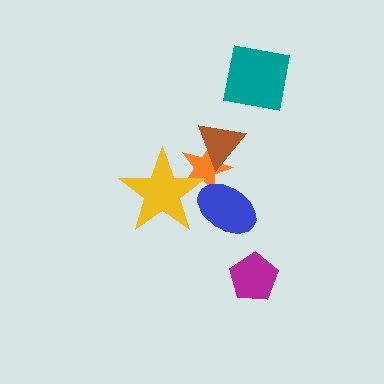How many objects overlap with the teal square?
0 objects overlap with the teal square.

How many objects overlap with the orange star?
3 objects overlap with the orange star.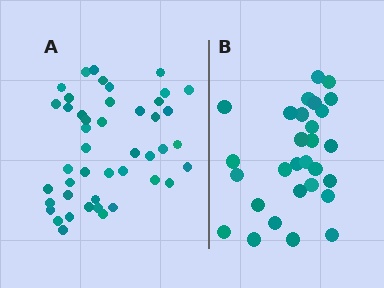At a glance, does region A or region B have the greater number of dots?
Region A (the left region) has more dots.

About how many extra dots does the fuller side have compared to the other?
Region A has approximately 15 more dots than region B.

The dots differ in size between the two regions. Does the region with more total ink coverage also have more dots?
No. Region B has more total ink coverage because its dots are larger, but region A actually contains more individual dots. Total area can be misleading — the number of items is what matters here.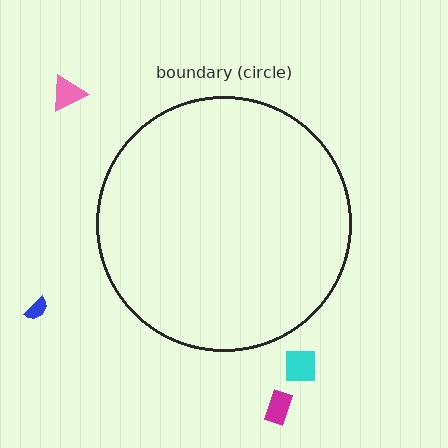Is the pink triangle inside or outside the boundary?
Outside.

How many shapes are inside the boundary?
0 inside, 4 outside.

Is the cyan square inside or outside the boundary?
Outside.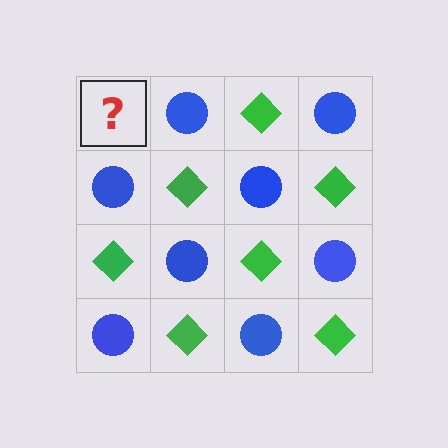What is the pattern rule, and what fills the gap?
The rule is that it alternates green diamond and blue circle in a checkerboard pattern. The gap should be filled with a green diamond.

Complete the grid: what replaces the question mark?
The question mark should be replaced with a green diamond.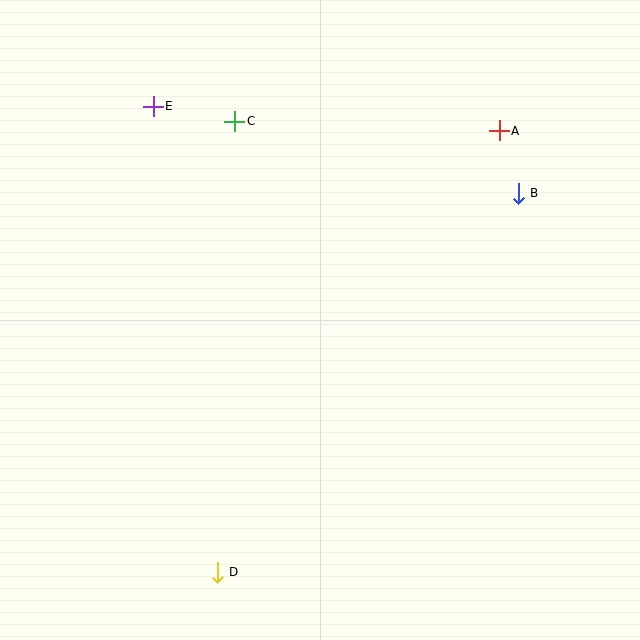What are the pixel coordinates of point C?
Point C is at (235, 121).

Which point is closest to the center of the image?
Point C at (235, 121) is closest to the center.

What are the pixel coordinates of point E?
Point E is at (153, 106).